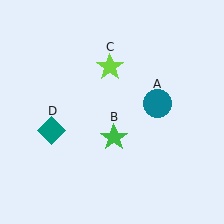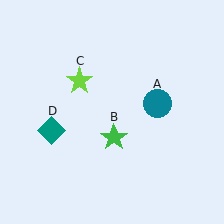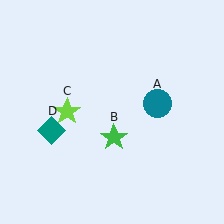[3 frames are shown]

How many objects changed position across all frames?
1 object changed position: lime star (object C).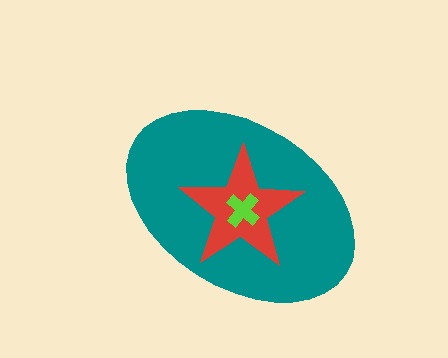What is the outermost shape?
The teal ellipse.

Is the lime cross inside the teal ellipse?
Yes.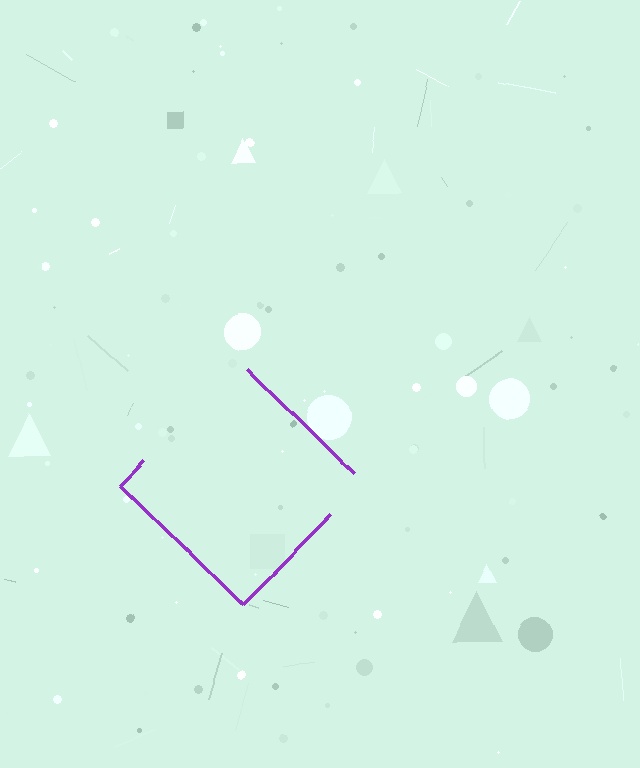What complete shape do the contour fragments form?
The contour fragments form a diamond.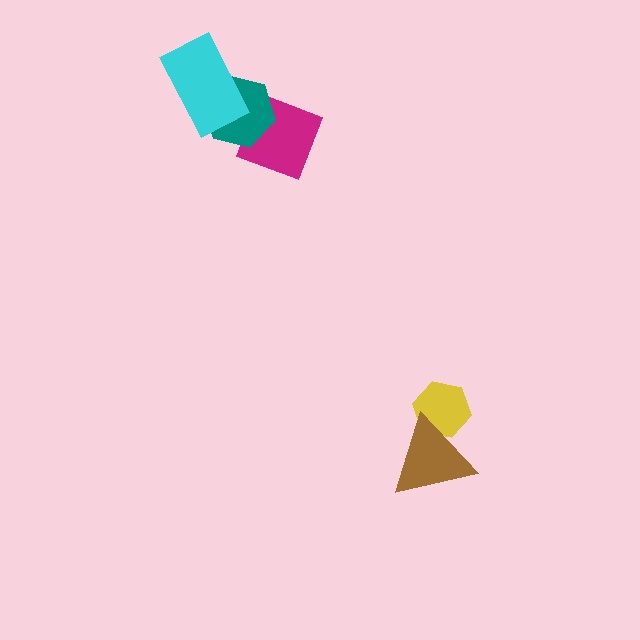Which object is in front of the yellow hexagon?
The brown triangle is in front of the yellow hexagon.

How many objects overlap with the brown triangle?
1 object overlaps with the brown triangle.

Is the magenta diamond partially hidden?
Yes, it is partially covered by another shape.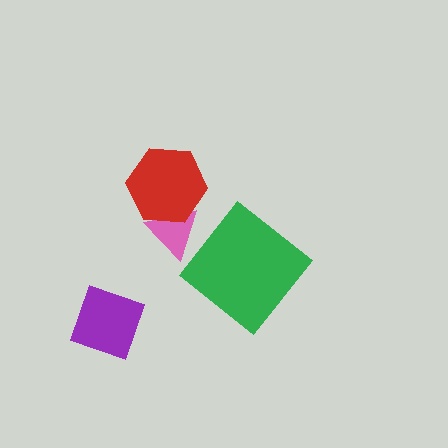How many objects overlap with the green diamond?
0 objects overlap with the green diamond.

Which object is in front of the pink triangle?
The red hexagon is in front of the pink triangle.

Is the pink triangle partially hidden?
Yes, it is partially covered by another shape.